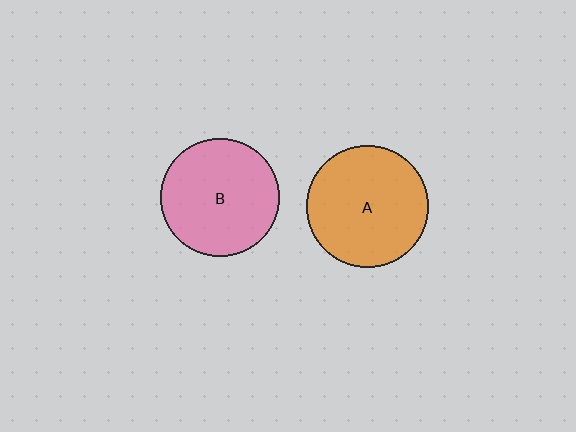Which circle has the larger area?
Circle A (orange).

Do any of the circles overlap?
No, none of the circles overlap.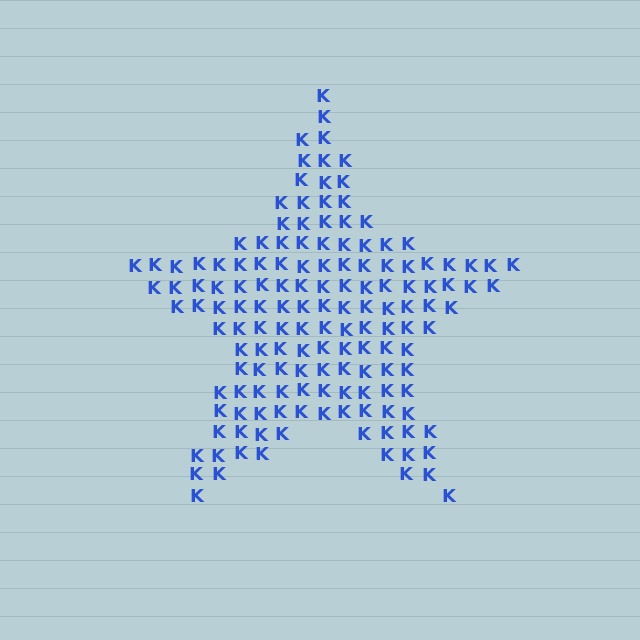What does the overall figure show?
The overall figure shows a star.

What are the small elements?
The small elements are letter K's.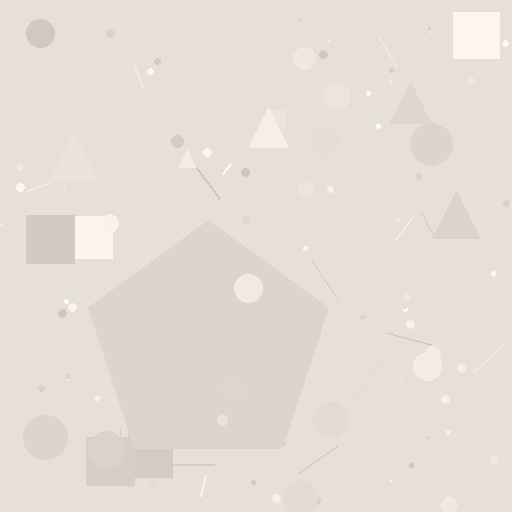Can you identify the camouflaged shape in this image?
The camouflaged shape is a pentagon.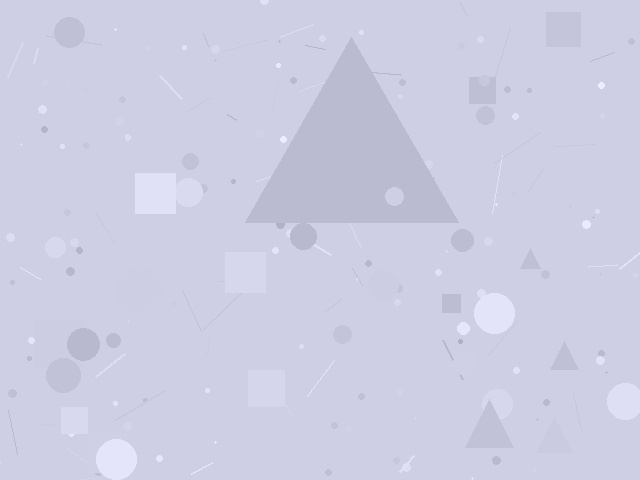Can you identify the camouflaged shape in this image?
The camouflaged shape is a triangle.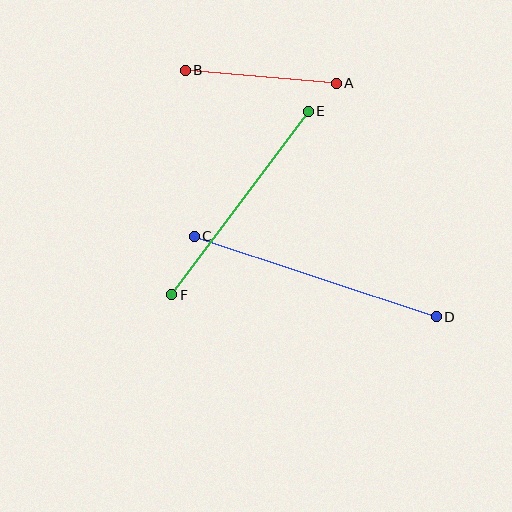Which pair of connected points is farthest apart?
Points C and D are farthest apart.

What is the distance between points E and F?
The distance is approximately 228 pixels.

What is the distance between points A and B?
The distance is approximately 151 pixels.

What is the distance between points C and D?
The distance is approximately 255 pixels.